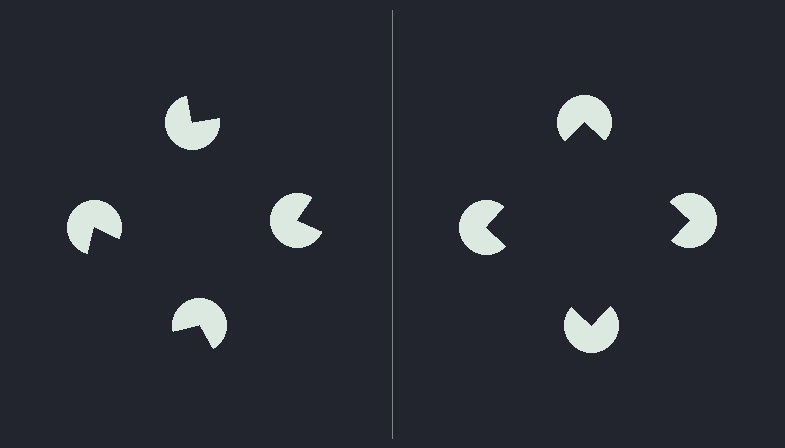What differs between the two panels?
The pac-man discs are positioned identically on both sides; only the wedge orientations differ. On the right they align to a square; on the left they are misaligned.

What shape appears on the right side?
An illusory square.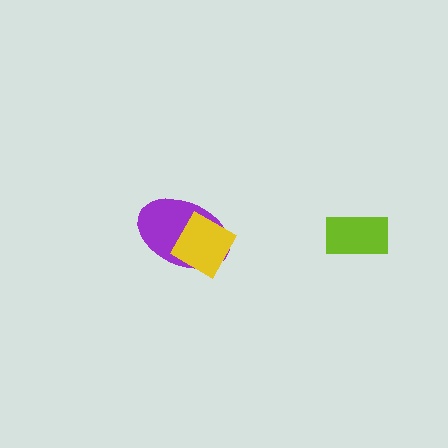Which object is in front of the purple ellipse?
The yellow diamond is in front of the purple ellipse.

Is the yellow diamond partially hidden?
No, no other shape covers it.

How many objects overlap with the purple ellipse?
1 object overlaps with the purple ellipse.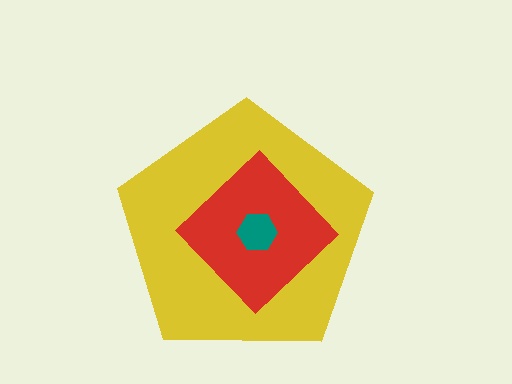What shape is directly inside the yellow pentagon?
The red diamond.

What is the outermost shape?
The yellow pentagon.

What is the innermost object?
The teal hexagon.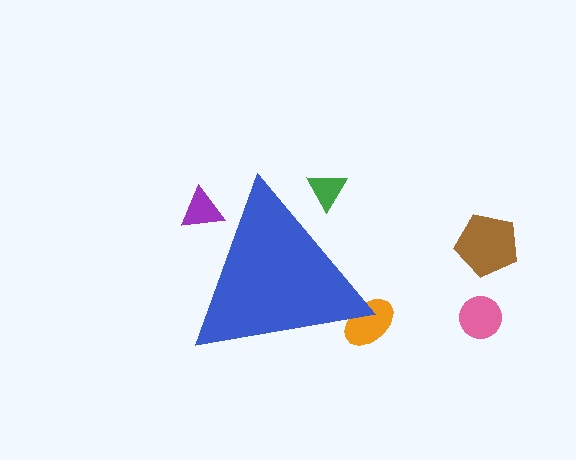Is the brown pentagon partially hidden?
No, the brown pentagon is fully visible.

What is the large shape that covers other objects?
A blue triangle.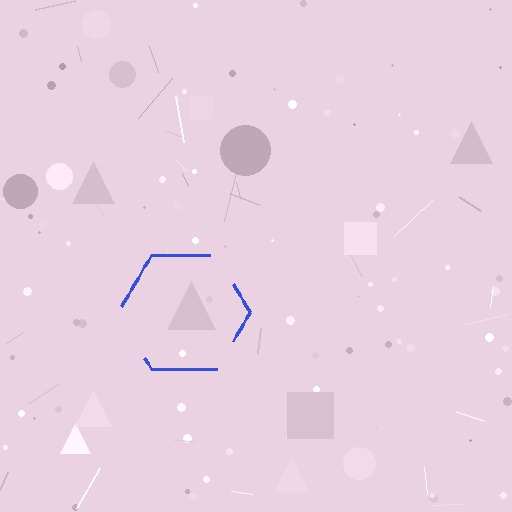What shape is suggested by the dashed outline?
The dashed outline suggests a hexagon.